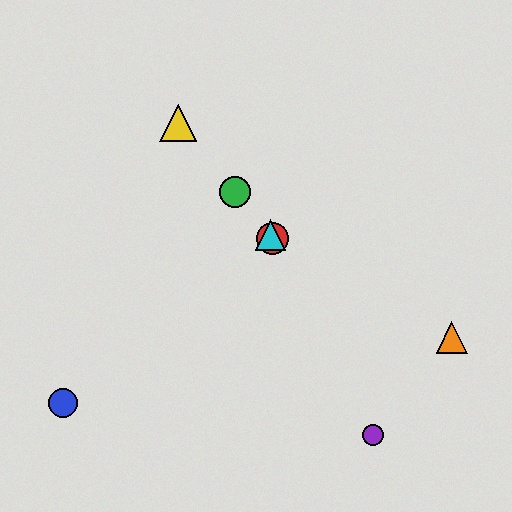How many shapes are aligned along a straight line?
4 shapes (the red circle, the green circle, the yellow triangle, the cyan triangle) are aligned along a straight line.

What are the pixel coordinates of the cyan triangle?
The cyan triangle is at (270, 235).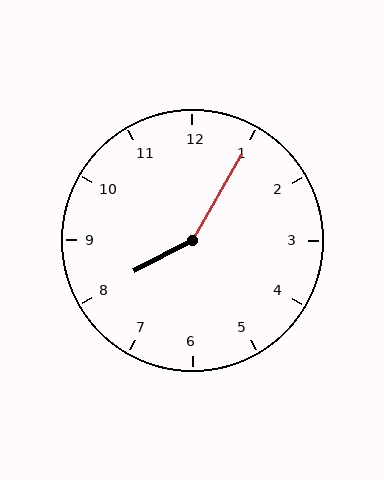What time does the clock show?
8:05.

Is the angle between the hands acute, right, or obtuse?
It is obtuse.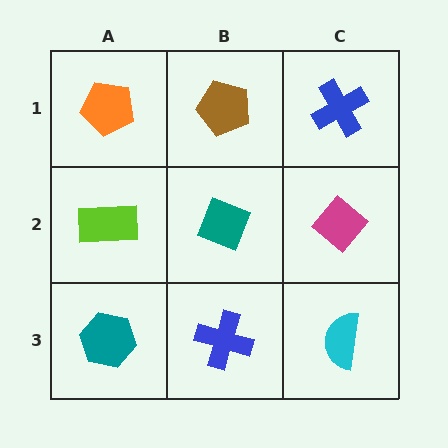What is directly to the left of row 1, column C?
A brown pentagon.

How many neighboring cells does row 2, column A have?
3.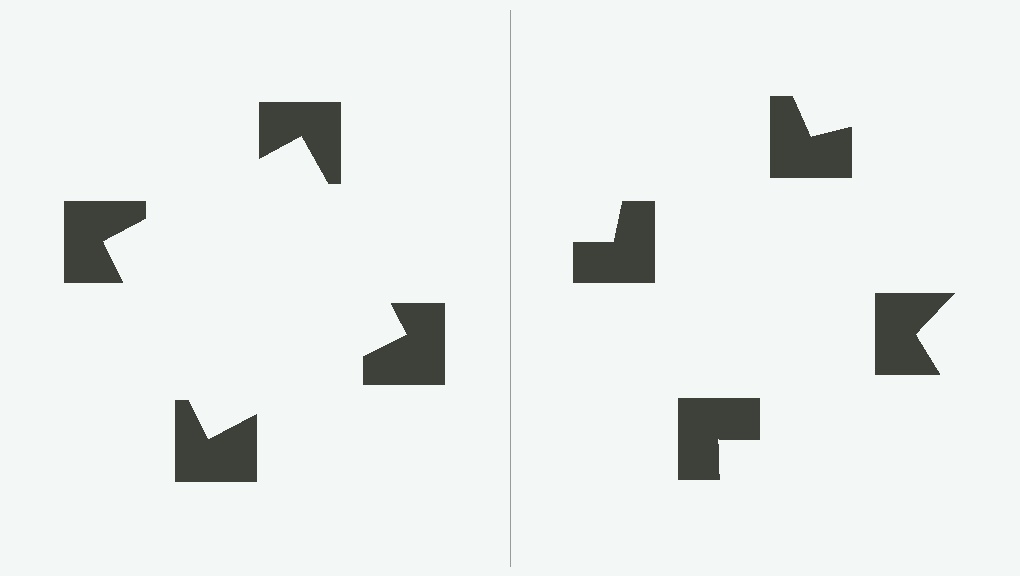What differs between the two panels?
The notched squares are positioned identically on both sides; only the wedge orientations differ. On the left they align to a square; on the right they are misaligned.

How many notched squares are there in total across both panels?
8 — 4 on each side.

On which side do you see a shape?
An illusory square appears on the left side. On the right side the wedge cuts are rotated, so no coherent shape forms.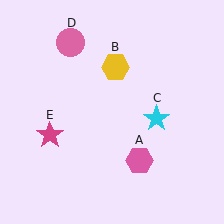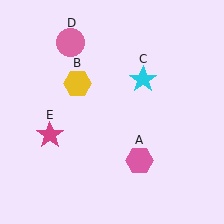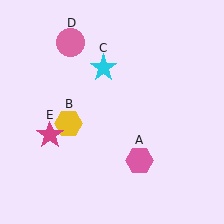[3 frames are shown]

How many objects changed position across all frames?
2 objects changed position: yellow hexagon (object B), cyan star (object C).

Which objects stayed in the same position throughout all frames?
Pink hexagon (object A) and pink circle (object D) and magenta star (object E) remained stationary.